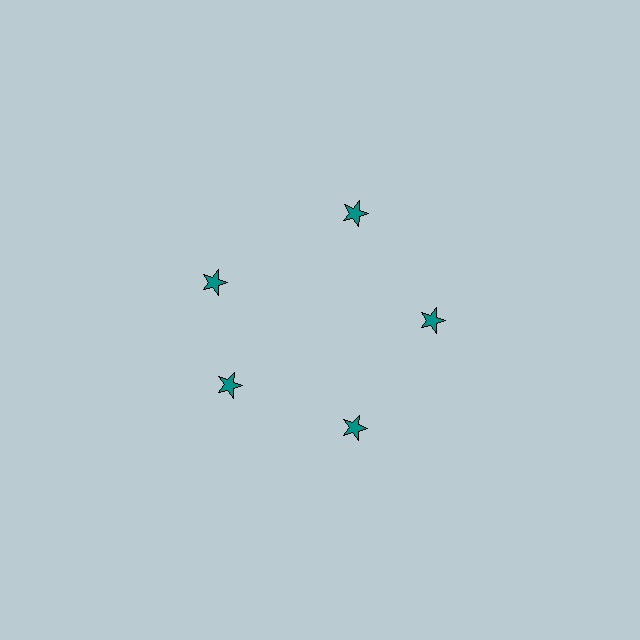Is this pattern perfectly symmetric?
No. The 5 teal stars are arranged in a ring, but one element near the 10 o'clock position is rotated out of alignment along the ring, breaking the 5-fold rotational symmetry.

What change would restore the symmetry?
The symmetry would be restored by rotating it back into even spacing with its neighbors so that all 5 stars sit at equal angles and equal distance from the center.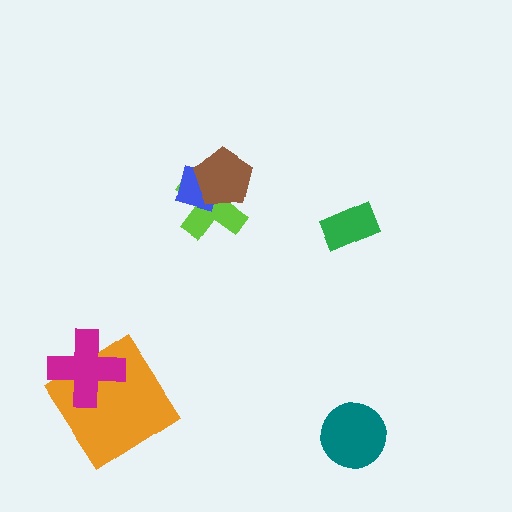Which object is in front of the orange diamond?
The magenta cross is in front of the orange diamond.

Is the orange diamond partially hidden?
Yes, it is partially covered by another shape.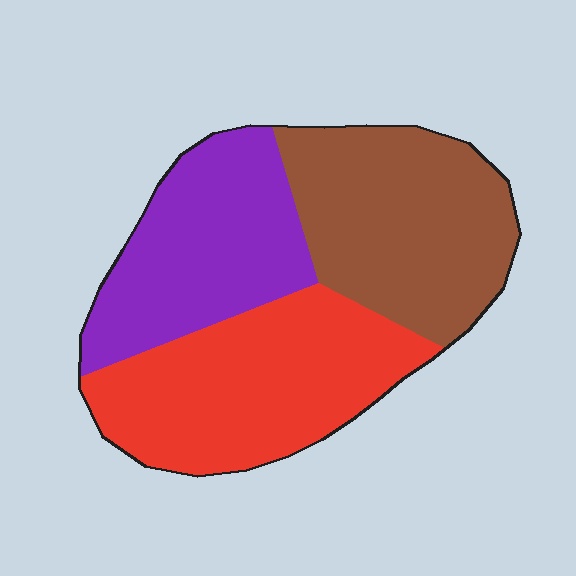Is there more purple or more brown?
Brown.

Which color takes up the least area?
Purple, at roughly 30%.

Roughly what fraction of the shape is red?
Red covers roughly 35% of the shape.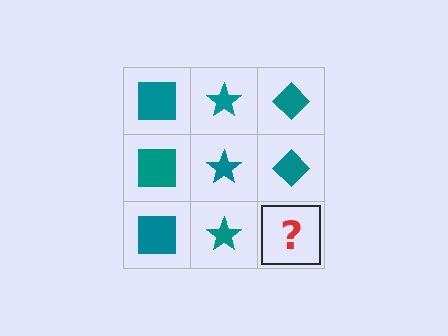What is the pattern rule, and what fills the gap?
The rule is that each column has a consistent shape. The gap should be filled with a teal diamond.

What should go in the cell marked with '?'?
The missing cell should contain a teal diamond.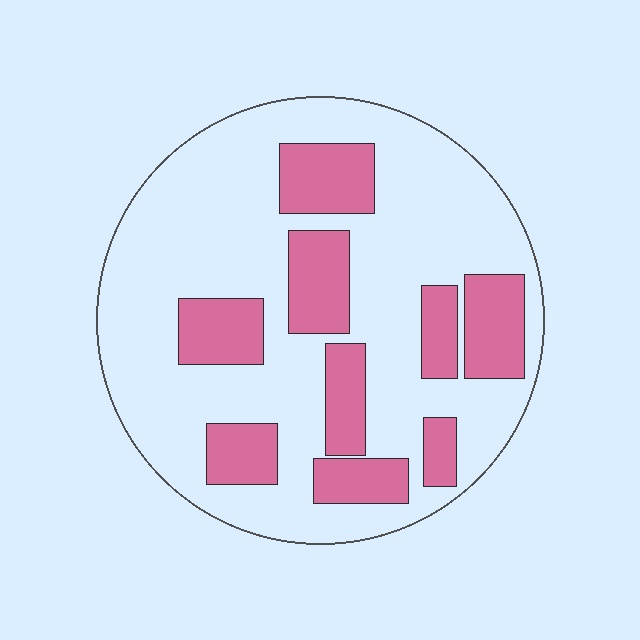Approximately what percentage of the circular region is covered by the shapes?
Approximately 30%.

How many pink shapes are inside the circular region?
9.